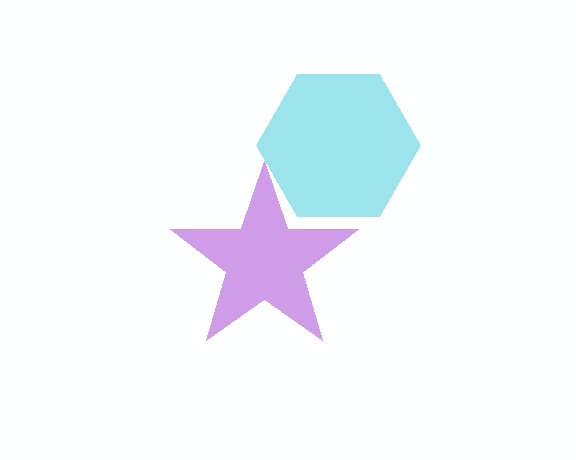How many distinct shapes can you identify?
There are 2 distinct shapes: a cyan hexagon, a purple star.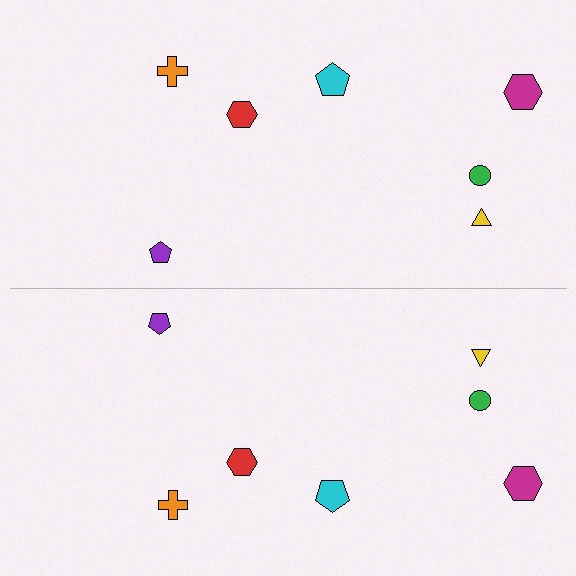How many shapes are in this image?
There are 14 shapes in this image.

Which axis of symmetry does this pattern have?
The pattern has a horizontal axis of symmetry running through the center of the image.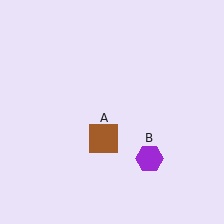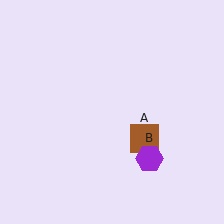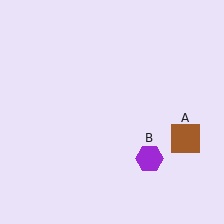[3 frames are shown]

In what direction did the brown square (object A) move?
The brown square (object A) moved right.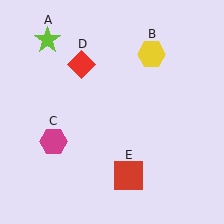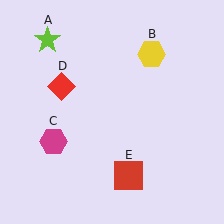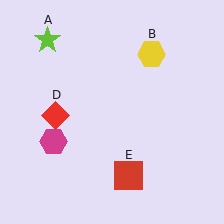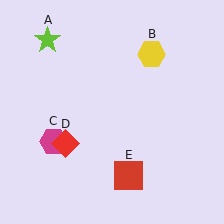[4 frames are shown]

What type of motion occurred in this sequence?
The red diamond (object D) rotated counterclockwise around the center of the scene.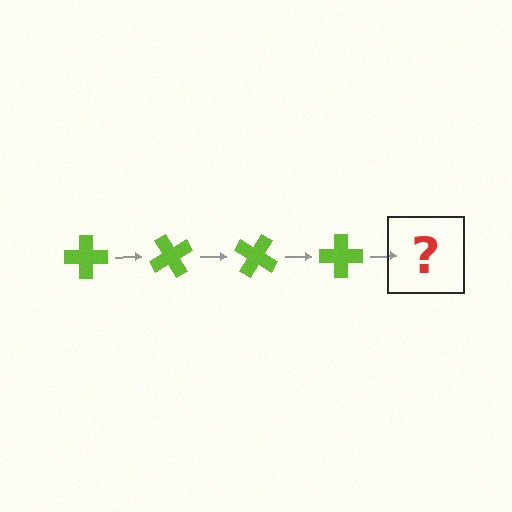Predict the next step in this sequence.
The next step is a lime cross rotated 240 degrees.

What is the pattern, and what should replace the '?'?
The pattern is that the cross rotates 60 degrees each step. The '?' should be a lime cross rotated 240 degrees.